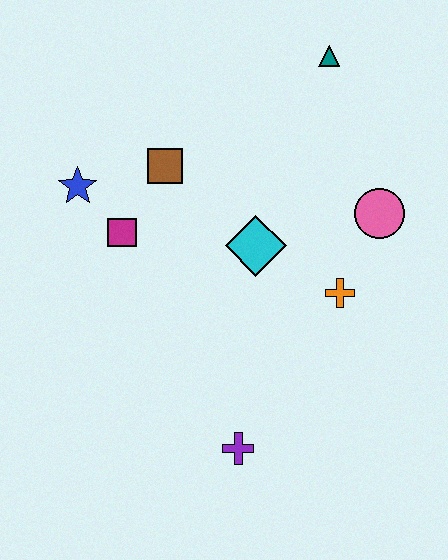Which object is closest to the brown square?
The magenta square is closest to the brown square.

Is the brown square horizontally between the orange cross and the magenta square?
Yes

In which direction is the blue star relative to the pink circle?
The blue star is to the left of the pink circle.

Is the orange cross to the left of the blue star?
No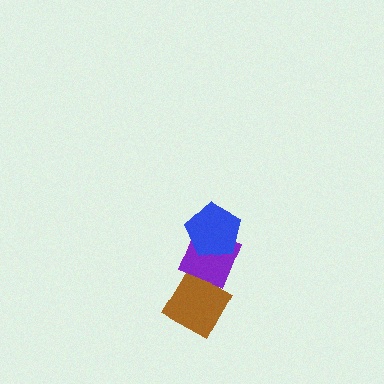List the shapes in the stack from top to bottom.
From top to bottom: the blue pentagon, the purple diamond, the brown diamond.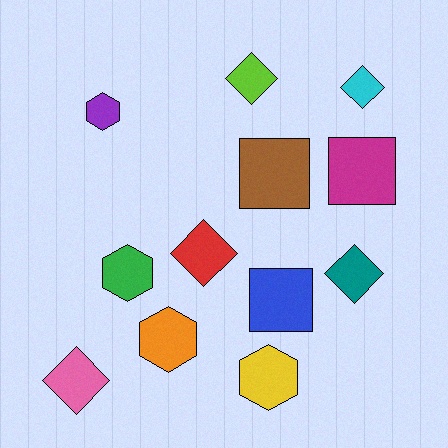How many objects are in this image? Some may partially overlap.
There are 12 objects.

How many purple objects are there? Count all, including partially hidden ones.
There is 1 purple object.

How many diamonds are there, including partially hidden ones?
There are 5 diamonds.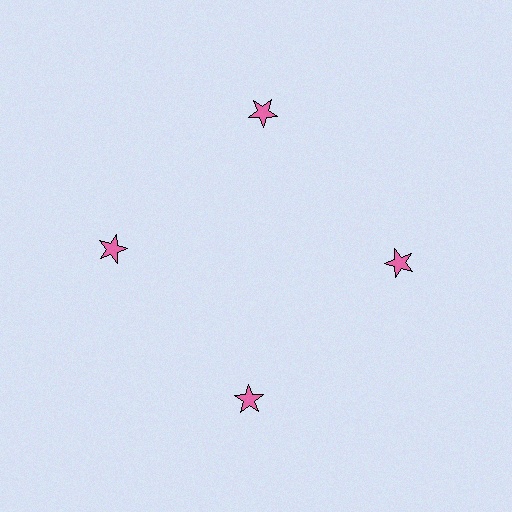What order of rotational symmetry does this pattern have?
This pattern has 4-fold rotational symmetry.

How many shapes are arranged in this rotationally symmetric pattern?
There are 4 shapes, arranged in 4 groups of 1.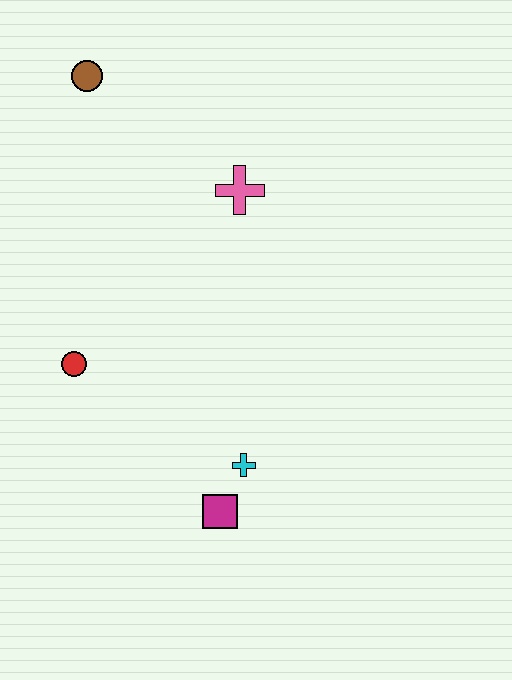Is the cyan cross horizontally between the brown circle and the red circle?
No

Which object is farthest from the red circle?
The brown circle is farthest from the red circle.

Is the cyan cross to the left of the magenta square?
No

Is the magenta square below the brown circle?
Yes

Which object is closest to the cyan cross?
The magenta square is closest to the cyan cross.